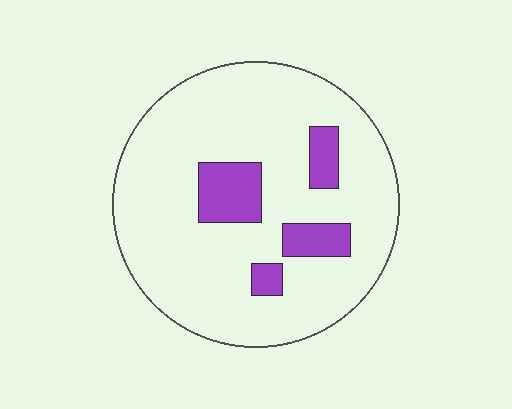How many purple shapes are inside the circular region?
4.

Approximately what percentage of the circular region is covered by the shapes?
Approximately 15%.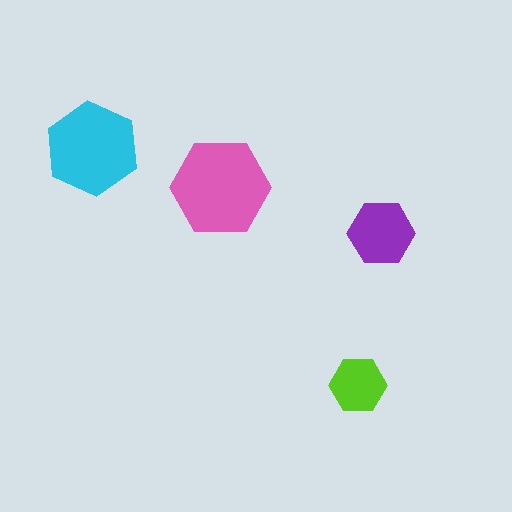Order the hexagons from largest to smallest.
the pink one, the cyan one, the purple one, the lime one.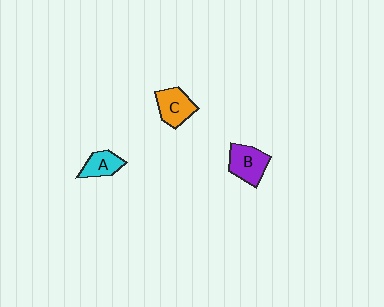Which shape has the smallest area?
Shape A (cyan).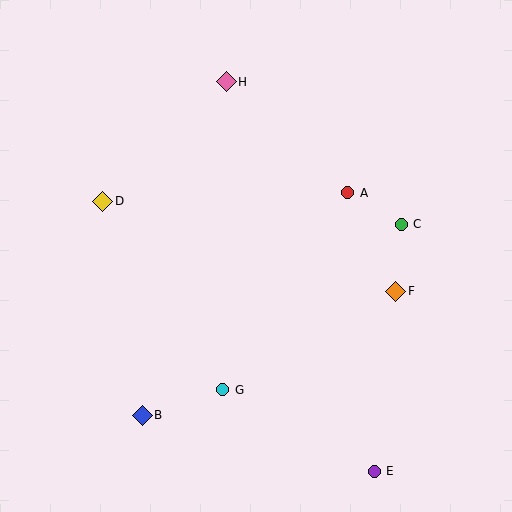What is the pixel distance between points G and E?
The distance between G and E is 172 pixels.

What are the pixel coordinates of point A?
Point A is at (348, 193).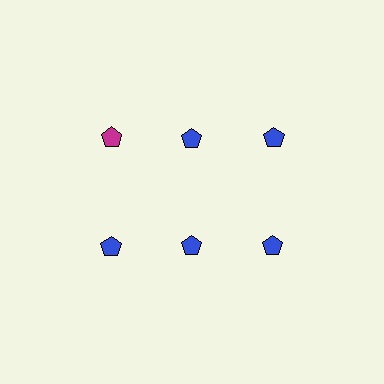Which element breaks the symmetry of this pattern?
The magenta pentagon in the top row, leftmost column breaks the symmetry. All other shapes are blue pentagons.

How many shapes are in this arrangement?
There are 6 shapes arranged in a grid pattern.